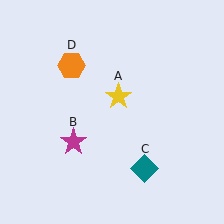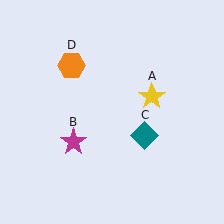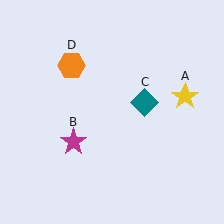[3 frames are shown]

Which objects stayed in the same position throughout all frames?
Magenta star (object B) and orange hexagon (object D) remained stationary.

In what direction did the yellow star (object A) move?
The yellow star (object A) moved right.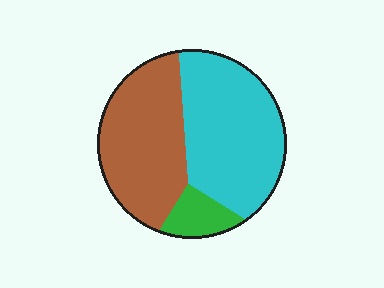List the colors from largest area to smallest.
From largest to smallest: cyan, brown, green.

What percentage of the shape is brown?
Brown takes up about two fifths (2/5) of the shape.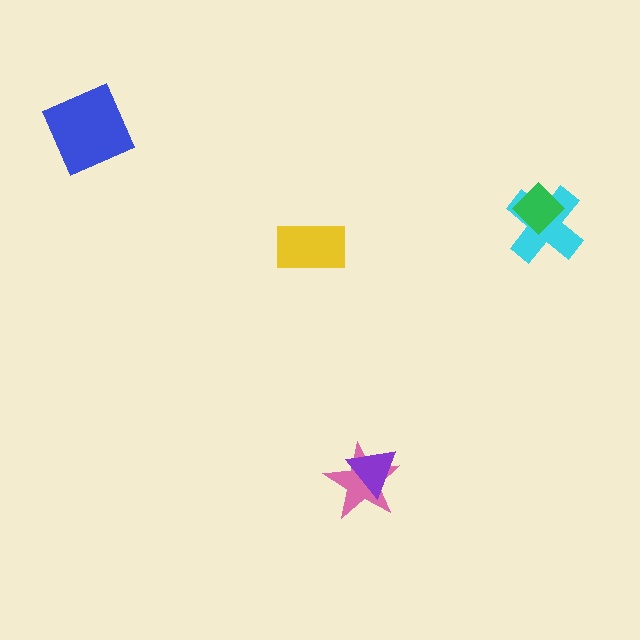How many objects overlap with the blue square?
0 objects overlap with the blue square.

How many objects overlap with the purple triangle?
1 object overlaps with the purple triangle.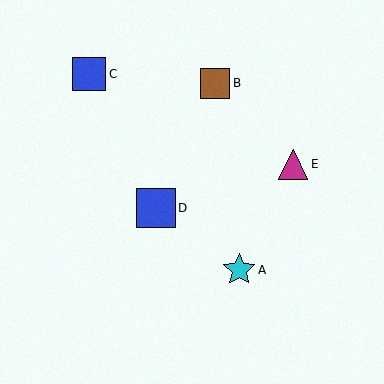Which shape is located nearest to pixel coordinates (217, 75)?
The brown square (labeled B) at (215, 83) is nearest to that location.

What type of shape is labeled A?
Shape A is a cyan star.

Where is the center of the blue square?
The center of the blue square is at (89, 74).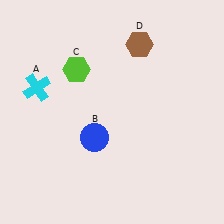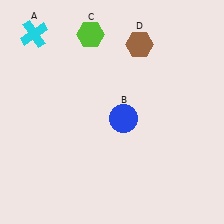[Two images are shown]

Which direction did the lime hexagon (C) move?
The lime hexagon (C) moved up.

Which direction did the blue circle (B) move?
The blue circle (B) moved right.